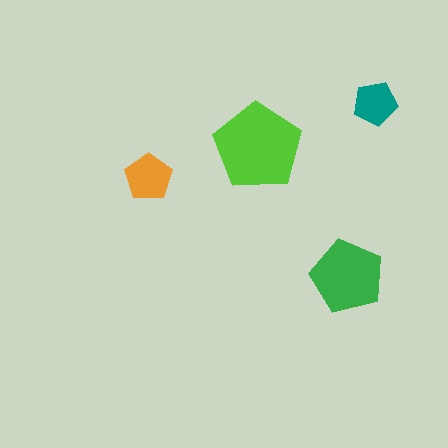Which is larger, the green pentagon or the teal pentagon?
The green one.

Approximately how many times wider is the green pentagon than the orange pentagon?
About 1.5 times wider.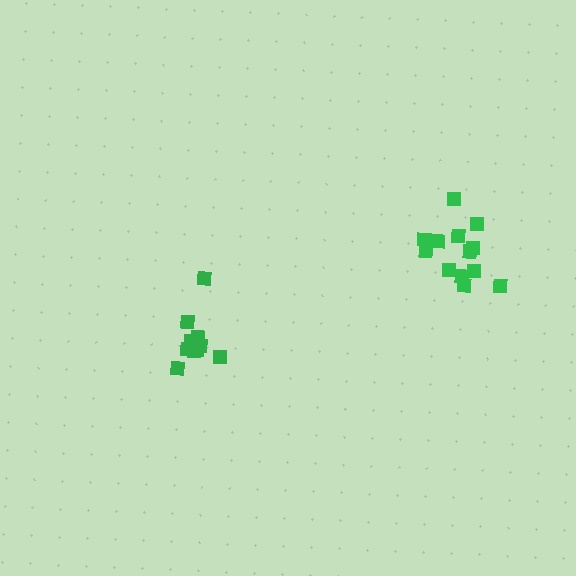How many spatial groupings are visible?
There are 2 spatial groupings.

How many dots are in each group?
Group 1: 13 dots, Group 2: 11 dots (24 total).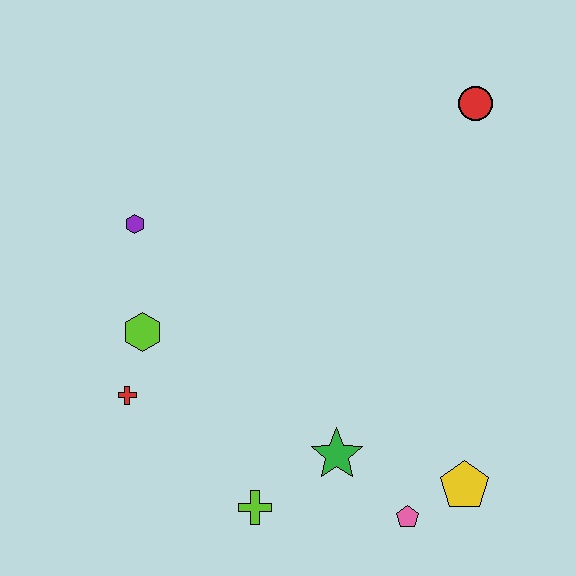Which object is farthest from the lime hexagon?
The red circle is farthest from the lime hexagon.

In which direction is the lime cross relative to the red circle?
The lime cross is below the red circle.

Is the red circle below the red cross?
No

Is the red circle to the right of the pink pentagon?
Yes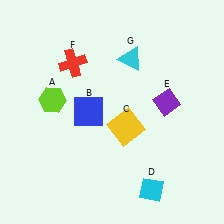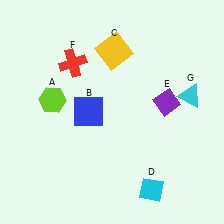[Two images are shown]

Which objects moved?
The objects that moved are: the yellow square (C), the cyan triangle (G).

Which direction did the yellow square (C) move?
The yellow square (C) moved up.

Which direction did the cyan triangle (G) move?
The cyan triangle (G) moved right.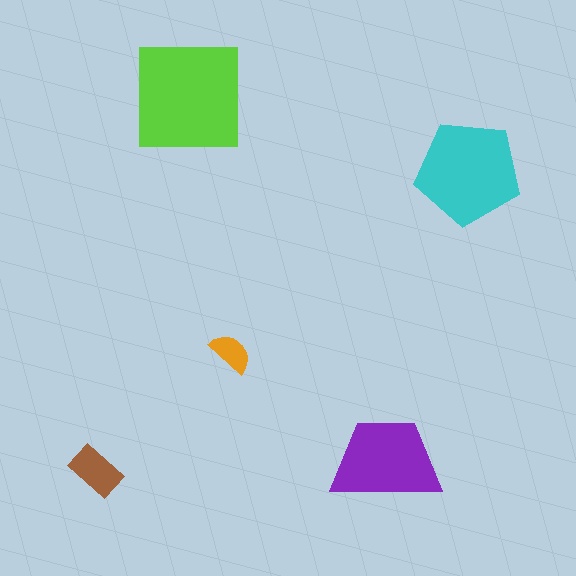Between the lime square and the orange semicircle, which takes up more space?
The lime square.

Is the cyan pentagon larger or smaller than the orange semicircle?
Larger.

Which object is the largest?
The lime square.